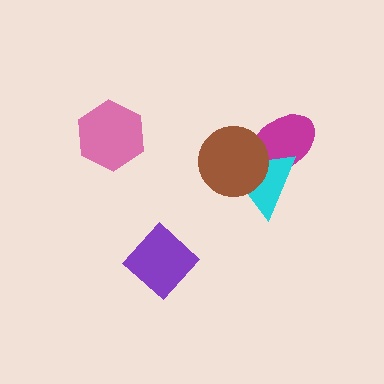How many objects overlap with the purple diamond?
0 objects overlap with the purple diamond.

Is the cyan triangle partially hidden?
Yes, it is partially covered by another shape.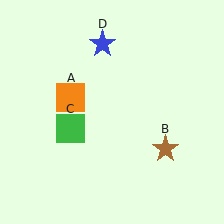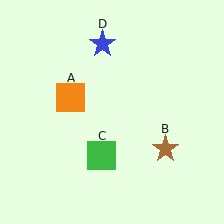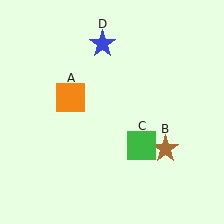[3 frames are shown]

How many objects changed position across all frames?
1 object changed position: green square (object C).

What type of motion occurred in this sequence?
The green square (object C) rotated counterclockwise around the center of the scene.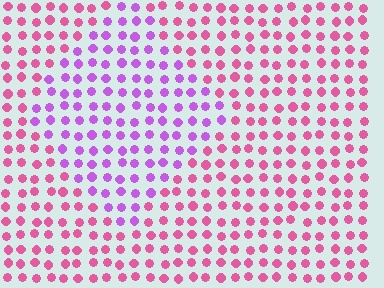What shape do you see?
I see a diamond.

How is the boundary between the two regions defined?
The boundary is defined purely by a slight shift in hue (about 43 degrees). Spacing, size, and orientation are identical on both sides.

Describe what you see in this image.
The image is filled with small pink elements in a uniform arrangement. A diamond-shaped region is visible where the elements are tinted to a slightly different hue, forming a subtle color boundary.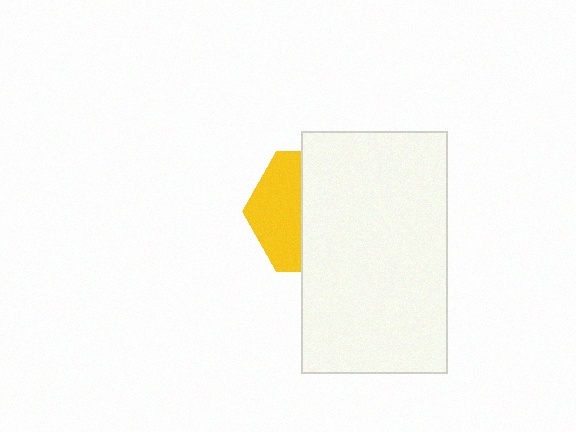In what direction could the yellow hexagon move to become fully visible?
The yellow hexagon could move left. That would shift it out from behind the white rectangle entirely.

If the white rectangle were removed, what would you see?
You would see the complete yellow hexagon.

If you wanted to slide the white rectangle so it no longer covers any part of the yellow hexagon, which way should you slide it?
Slide it right — that is the most direct way to separate the two shapes.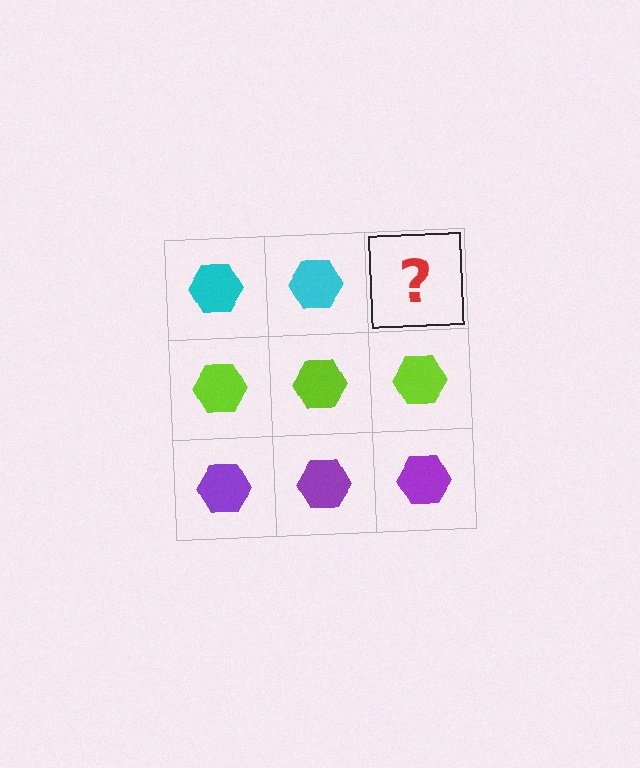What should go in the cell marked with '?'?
The missing cell should contain a cyan hexagon.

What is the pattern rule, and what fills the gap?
The rule is that each row has a consistent color. The gap should be filled with a cyan hexagon.